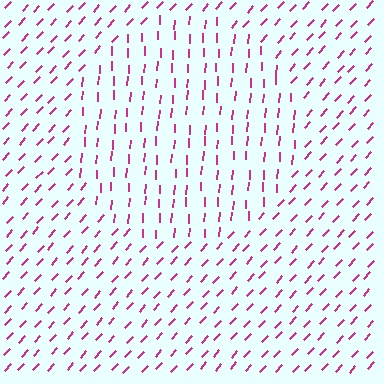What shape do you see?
I see a circle.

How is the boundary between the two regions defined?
The boundary is defined purely by a change in line orientation (approximately 39 degrees difference). All lines are the same color and thickness.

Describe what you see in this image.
The image is filled with small magenta line segments. A circle region in the image has lines oriented differently from the surrounding lines, creating a visible texture boundary.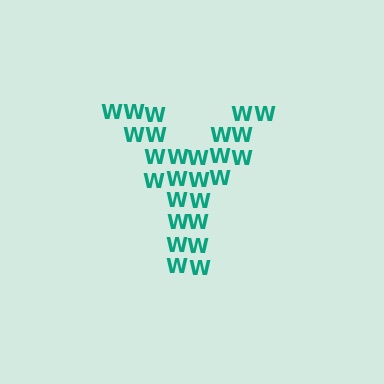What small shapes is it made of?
It is made of small letter W's.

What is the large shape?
The large shape is the letter Y.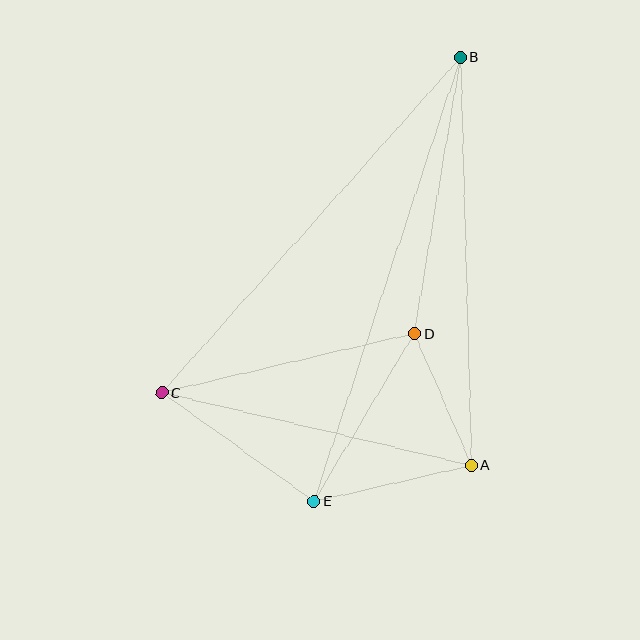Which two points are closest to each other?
Points A and D are closest to each other.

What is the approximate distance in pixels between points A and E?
The distance between A and E is approximately 161 pixels.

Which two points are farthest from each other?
Points B and E are farthest from each other.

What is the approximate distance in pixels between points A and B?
The distance between A and B is approximately 408 pixels.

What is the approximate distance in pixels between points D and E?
The distance between D and E is approximately 196 pixels.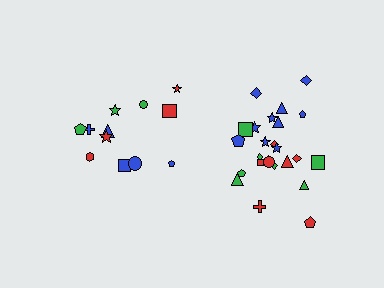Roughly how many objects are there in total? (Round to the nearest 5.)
Roughly 35 objects in total.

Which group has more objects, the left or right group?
The right group.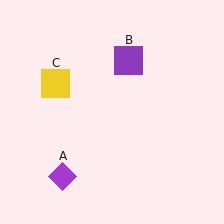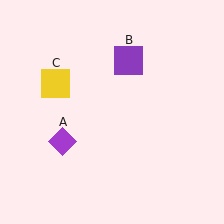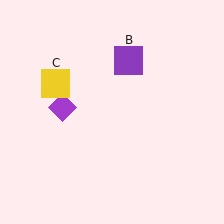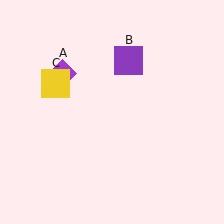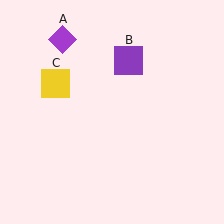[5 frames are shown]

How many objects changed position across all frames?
1 object changed position: purple diamond (object A).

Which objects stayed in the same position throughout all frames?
Purple square (object B) and yellow square (object C) remained stationary.